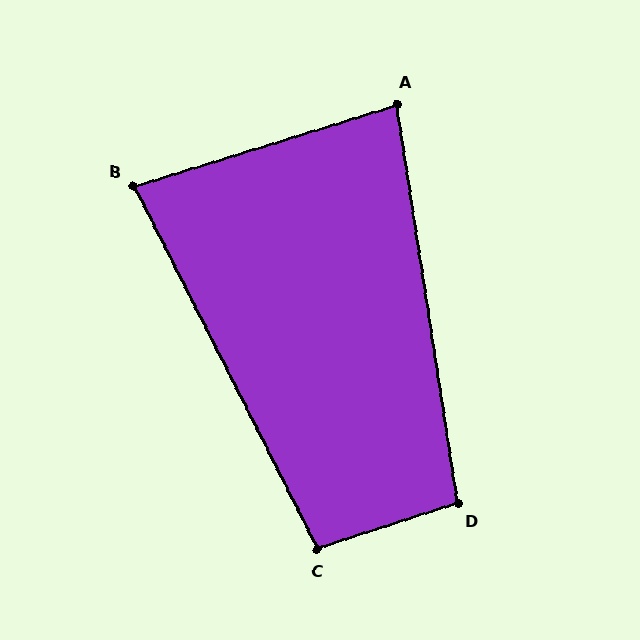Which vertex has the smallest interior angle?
B, at approximately 80 degrees.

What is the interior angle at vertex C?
Approximately 99 degrees (obtuse).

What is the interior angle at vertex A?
Approximately 81 degrees (acute).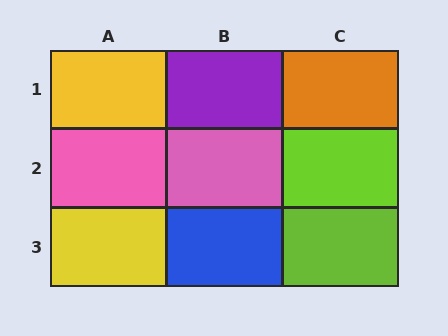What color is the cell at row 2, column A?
Pink.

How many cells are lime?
2 cells are lime.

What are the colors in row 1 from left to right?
Yellow, purple, orange.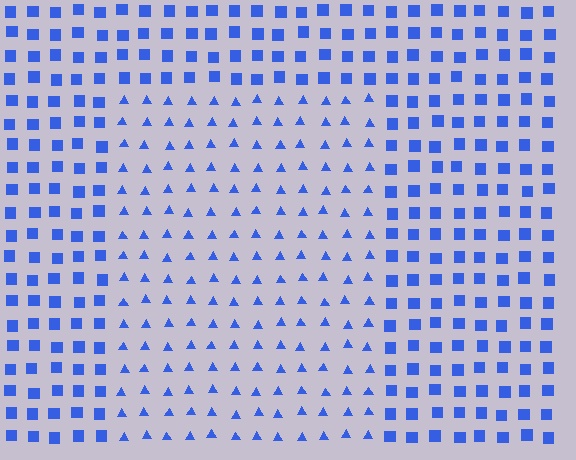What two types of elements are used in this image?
The image uses triangles inside the rectangle region and squares outside it.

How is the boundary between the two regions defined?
The boundary is defined by a change in element shape: triangles inside vs. squares outside. All elements share the same color and spacing.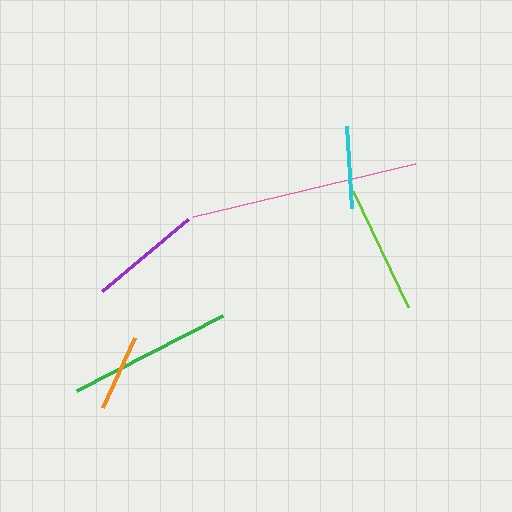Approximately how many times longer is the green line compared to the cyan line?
The green line is approximately 2.0 times the length of the cyan line.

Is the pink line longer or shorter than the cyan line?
The pink line is longer than the cyan line.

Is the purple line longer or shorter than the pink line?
The pink line is longer than the purple line.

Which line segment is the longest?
The pink line is the longest at approximately 228 pixels.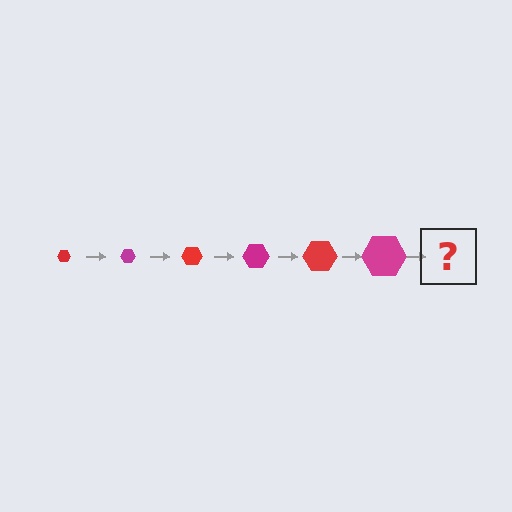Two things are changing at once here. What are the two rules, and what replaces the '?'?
The two rules are that the hexagon grows larger each step and the color cycles through red and magenta. The '?' should be a red hexagon, larger than the previous one.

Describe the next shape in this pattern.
It should be a red hexagon, larger than the previous one.